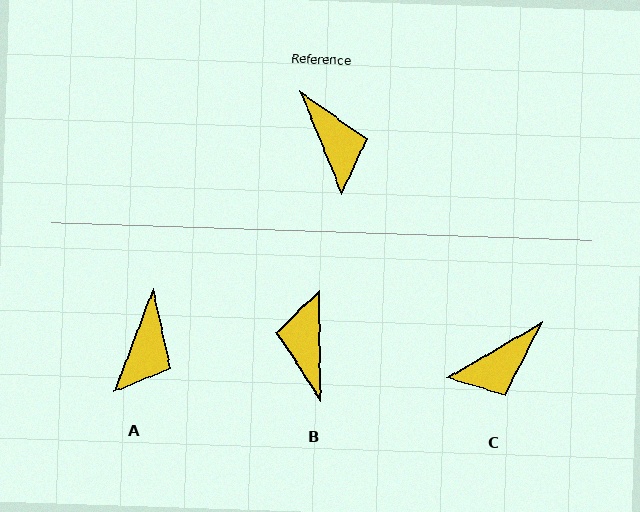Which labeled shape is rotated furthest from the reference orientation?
B, about 159 degrees away.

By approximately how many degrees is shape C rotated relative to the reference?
Approximately 81 degrees clockwise.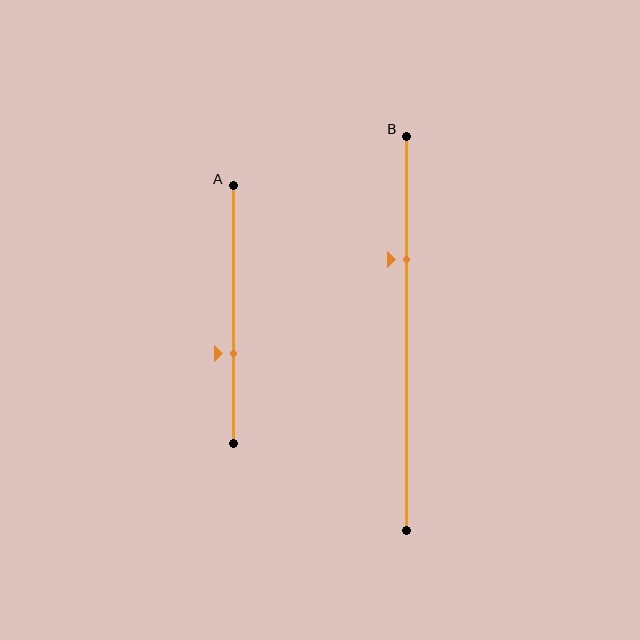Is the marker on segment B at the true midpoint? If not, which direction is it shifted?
No, the marker on segment B is shifted upward by about 19% of the segment length.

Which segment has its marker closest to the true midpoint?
Segment A has its marker closest to the true midpoint.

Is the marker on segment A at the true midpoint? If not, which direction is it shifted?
No, the marker on segment A is shifted downward by about 15% of the segment length.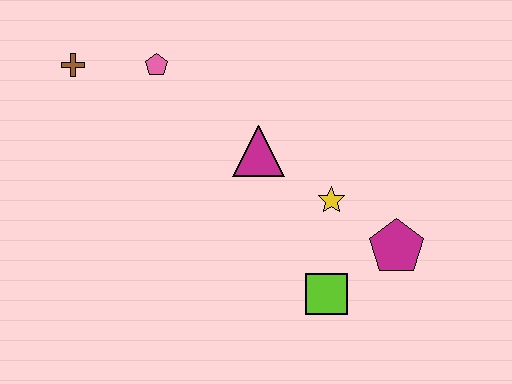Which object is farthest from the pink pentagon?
The magenta pentagon is farthest from the pink pentagon.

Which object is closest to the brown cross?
The pink pentagon is closest to the brown cross.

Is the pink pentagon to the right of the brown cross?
Yes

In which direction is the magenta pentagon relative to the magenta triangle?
The magenta pentagon is to the right of the magenta triangle.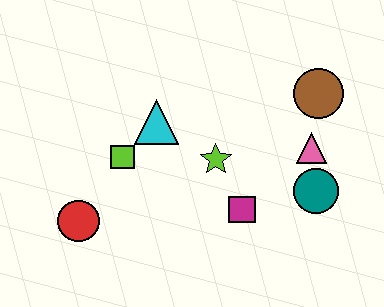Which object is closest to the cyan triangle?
The lime square is closest to the cyan triangle.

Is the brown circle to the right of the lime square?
Yes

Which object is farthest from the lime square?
The brown circle is farthest from the lime square.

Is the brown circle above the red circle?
Yes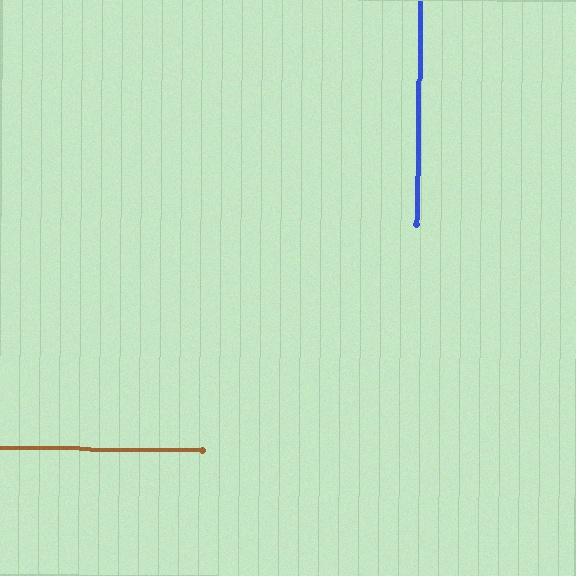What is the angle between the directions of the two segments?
Approximately 90 degrees.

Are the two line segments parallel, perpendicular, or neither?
Perpendicular — they meet at approximately 90°.